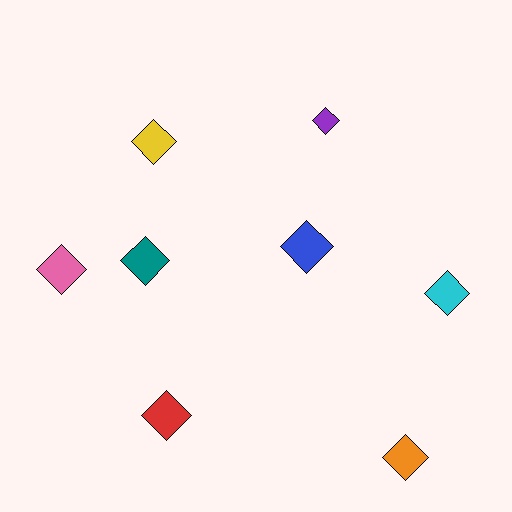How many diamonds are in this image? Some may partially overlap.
There are 8 diamonds.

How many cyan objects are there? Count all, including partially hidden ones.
There is 1 cyan object.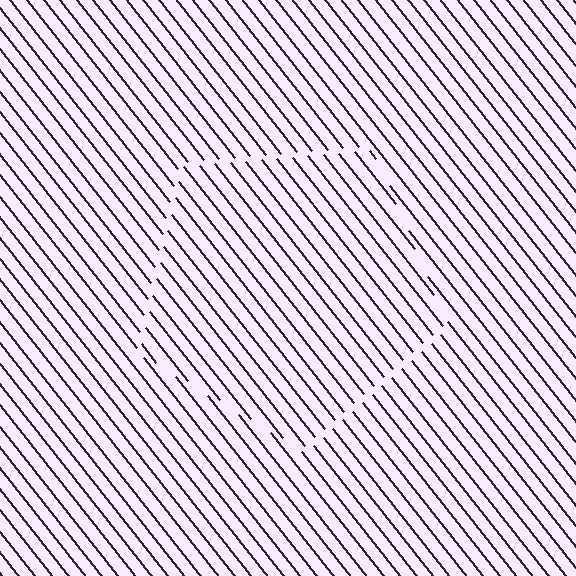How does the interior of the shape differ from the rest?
The interior of the shape contains the same grating, shifted by half a period — the contour is defined by the phase discontinuity where line-ends from the inner and outer gratings abut.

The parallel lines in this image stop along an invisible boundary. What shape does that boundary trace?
An illusory pentagon. The interior of the shape contains the same grating, shifted by half a period — the contour is defined by the phase discontinuity where line-ends from the inner and outer gratings abut.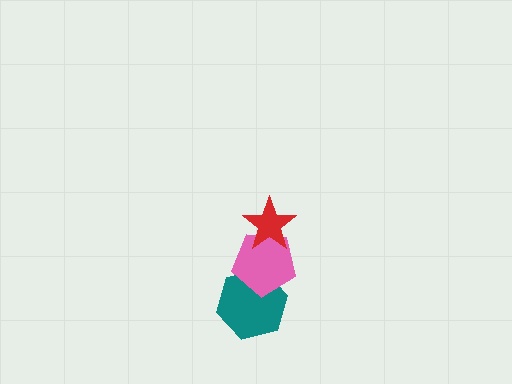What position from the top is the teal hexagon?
The teal hexagon is 3rd from the top.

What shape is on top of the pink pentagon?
The red star is on top of the pink pentagon.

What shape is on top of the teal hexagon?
The pink pentagon is on top of the teal hexagon.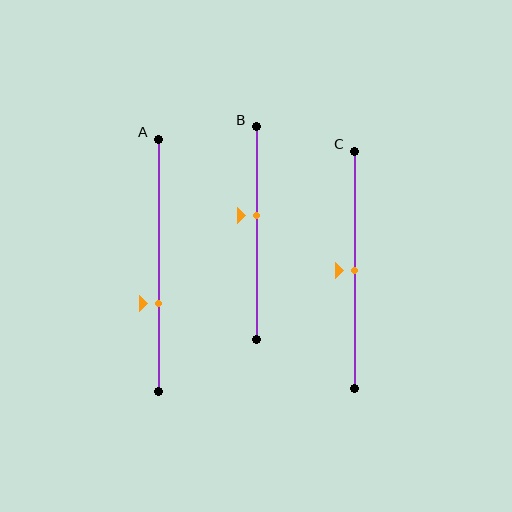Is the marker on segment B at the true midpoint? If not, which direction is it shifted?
No, the marker on segment B is shifted upward by about 8% of the segment length.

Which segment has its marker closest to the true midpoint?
Segment C has its marker closest to the true midpoint.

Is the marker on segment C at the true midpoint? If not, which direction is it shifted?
Yes, the marker on segment C is at the true midpoint.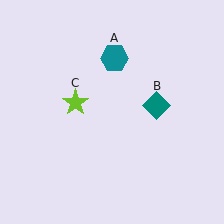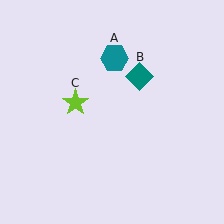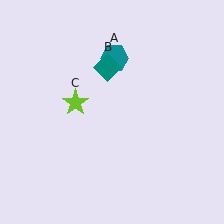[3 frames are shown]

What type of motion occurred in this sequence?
The teal diamond (object B) rotated counterclockwise around the center of the scene.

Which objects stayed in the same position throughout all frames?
Teal hexagon (object A) and lime star (object C) remained stationary.